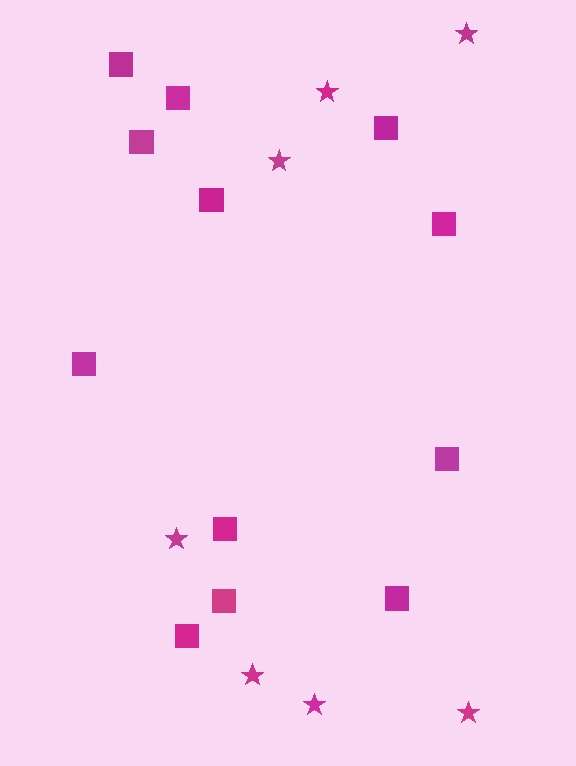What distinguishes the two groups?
There are 2 groups: one group of stars (7) and one group of squares (12).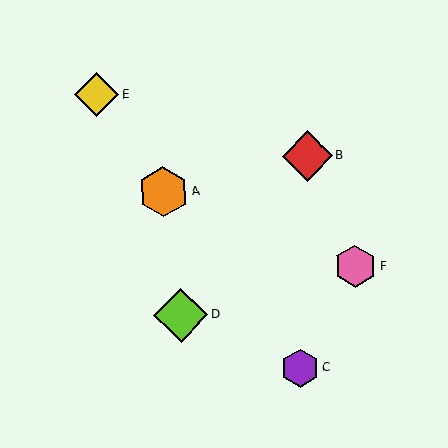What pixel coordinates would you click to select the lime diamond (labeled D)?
Click at (181, 315) to select the lime diamond D.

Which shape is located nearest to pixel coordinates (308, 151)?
The red diamond (labeled B) at (307, 156) is nearest to that location.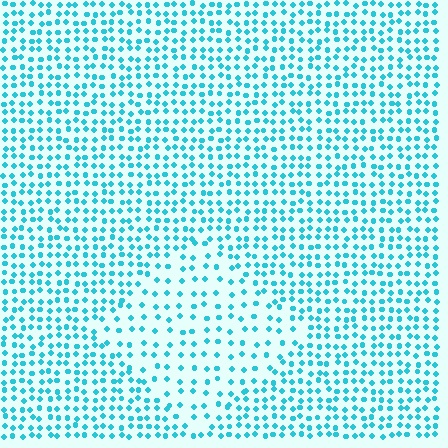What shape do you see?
I see a diamond.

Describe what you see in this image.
The image contains small cyan elements arranged at two different densities. A diamond-shaped region is visible where the elements are less densely packed than the surrounding area.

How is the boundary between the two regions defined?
The boundary is defined by a change in element density (approximately 1.9x ratio). All elements are the same color, size, and shape.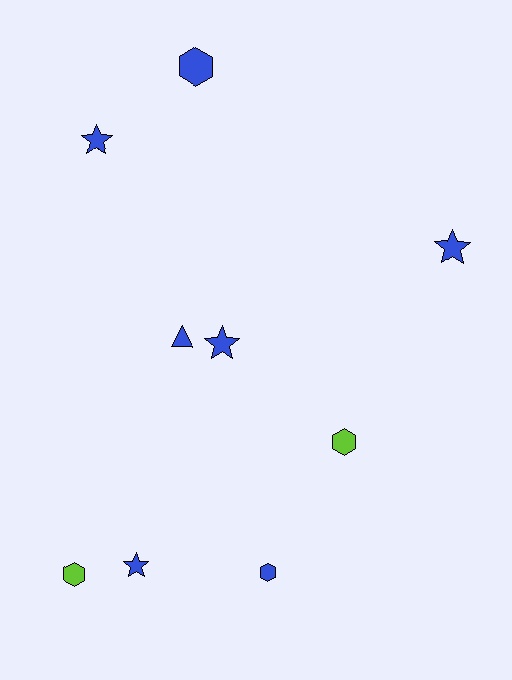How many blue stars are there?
There are 4 blue stars.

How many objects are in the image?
There are 9 objects.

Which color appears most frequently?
Blue, with 7 objects.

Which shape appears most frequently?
Star, with 4 objects.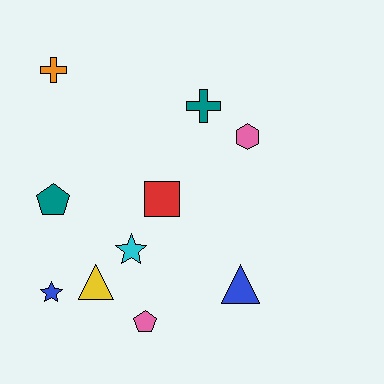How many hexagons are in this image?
There is 1 hexagon.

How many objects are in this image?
There are 10 objects.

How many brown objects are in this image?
There are no brown objects.